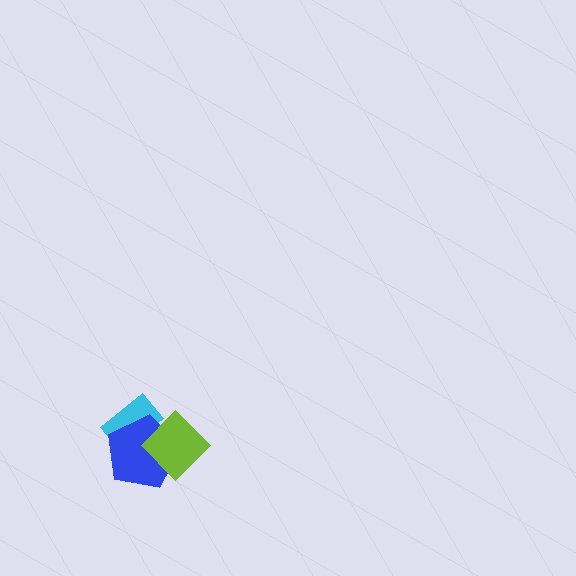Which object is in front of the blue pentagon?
The lime diamond is in front of the blue pentagon.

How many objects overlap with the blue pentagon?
2 objects overlap with the blue pentagon.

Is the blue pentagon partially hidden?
Yes, it is partially covered by another shape.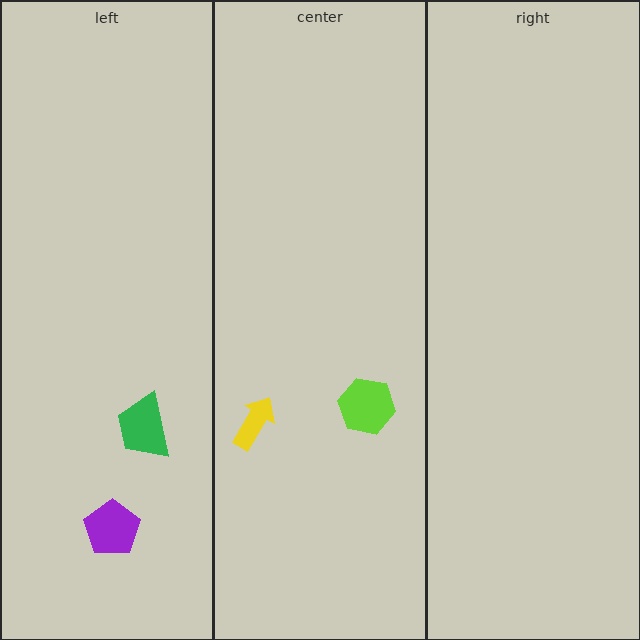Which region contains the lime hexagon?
The center region.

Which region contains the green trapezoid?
The left region.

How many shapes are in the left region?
2.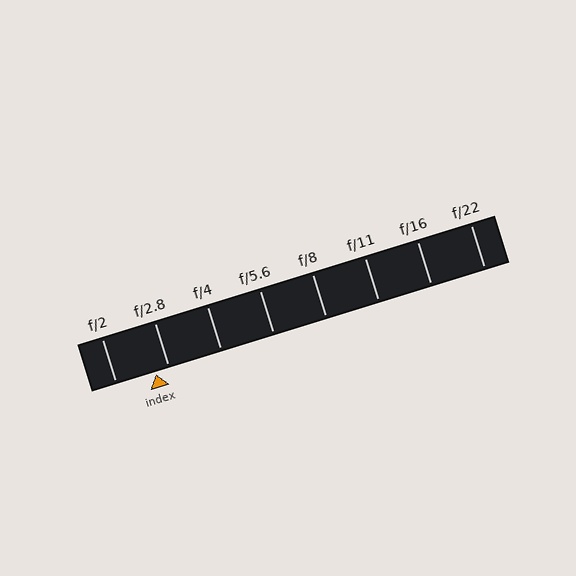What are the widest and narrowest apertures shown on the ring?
The widest aperture shown is f/2 and the narrowest is f/22.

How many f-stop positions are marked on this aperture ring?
There are 8 f-stop positions marked.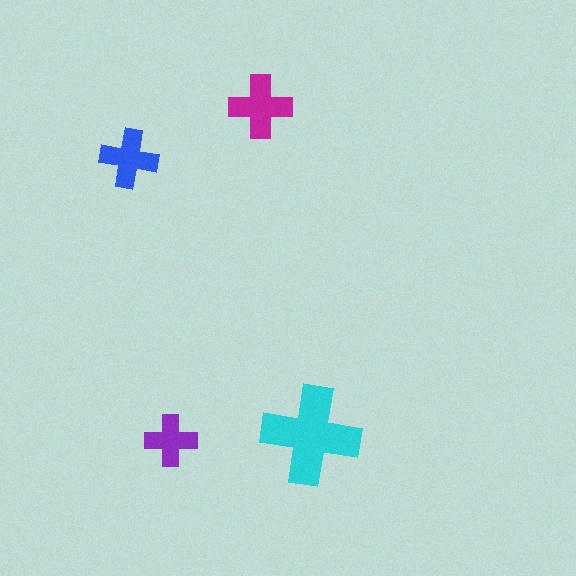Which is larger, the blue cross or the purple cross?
The blue one.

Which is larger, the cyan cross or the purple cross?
The cyan one.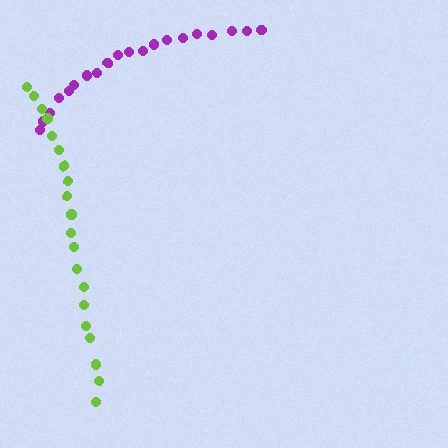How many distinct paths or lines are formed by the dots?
There are 2 distinct paths.